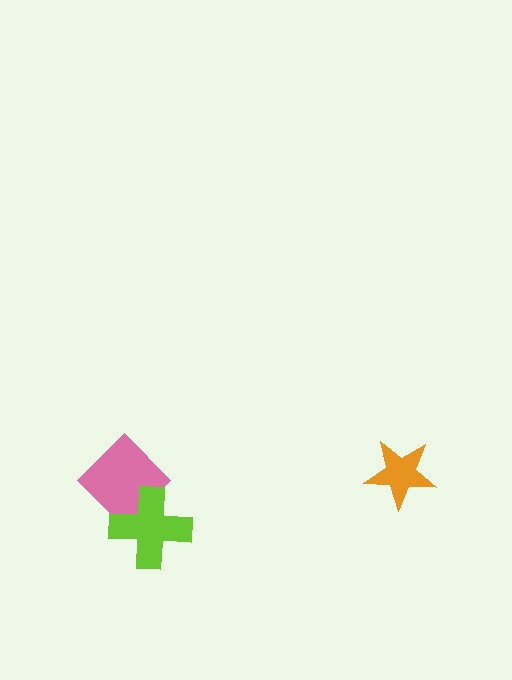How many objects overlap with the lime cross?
1 object overlaps with the lime cross.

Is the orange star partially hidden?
No, no other shape covers it.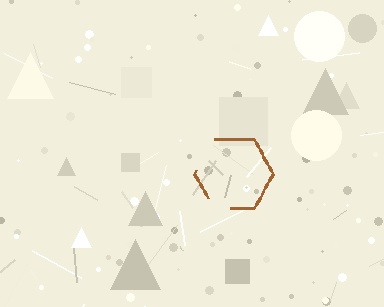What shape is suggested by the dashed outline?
The dashed outline suggests a hexagon.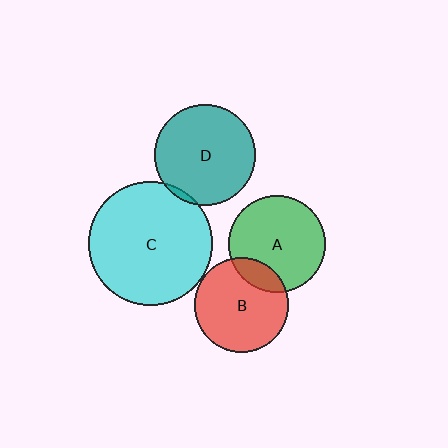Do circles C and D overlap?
Yes.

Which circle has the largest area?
Circle C (cyan).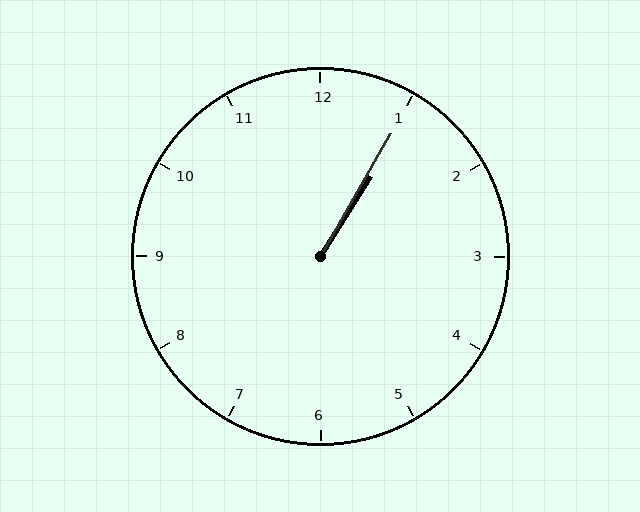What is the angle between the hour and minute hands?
Approximately 2 degrees.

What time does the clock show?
1:05.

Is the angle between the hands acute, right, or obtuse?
It is acute.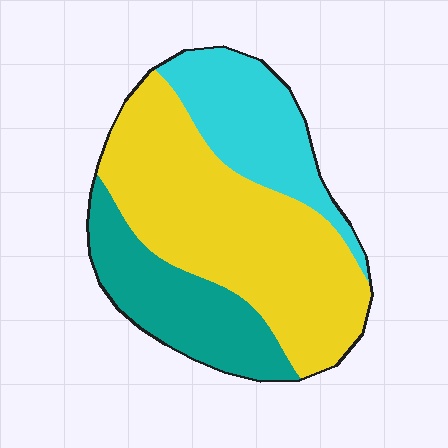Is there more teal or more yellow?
Yellow.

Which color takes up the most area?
Yellow, at roughly 55%.